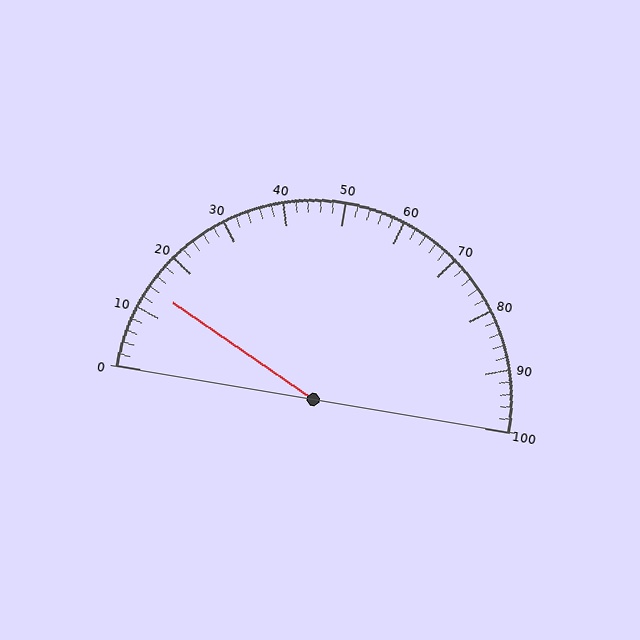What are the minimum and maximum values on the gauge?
The gauge ranges from 0 to 100.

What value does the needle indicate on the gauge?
The needle indicates approximately 14.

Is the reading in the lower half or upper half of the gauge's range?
The reading is in the lower half of the range (0 to 100).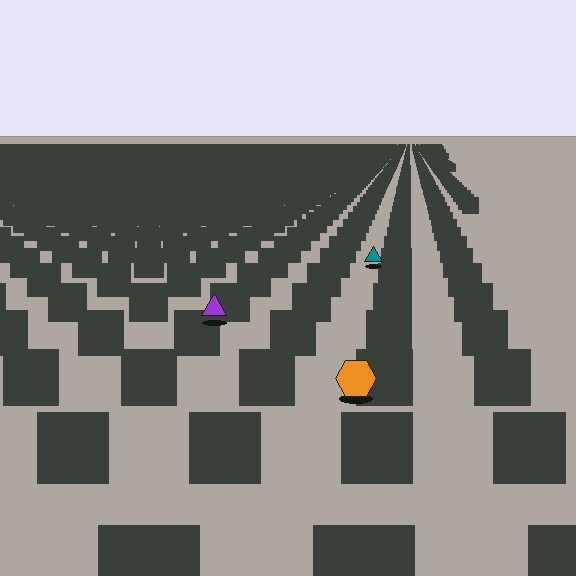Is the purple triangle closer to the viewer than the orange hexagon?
No. The orange hexagon is closer — you can tell from the texture gradient: the ground texture is coarser near it.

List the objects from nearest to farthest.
From nearest to farthest: the orange hexagon, the purple triangle, the teal triangle.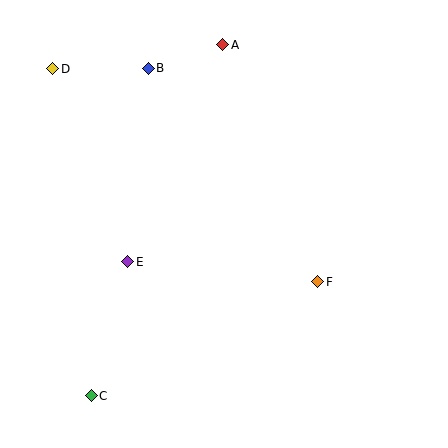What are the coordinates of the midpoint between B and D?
The midpoint between B and D is at (100, 69).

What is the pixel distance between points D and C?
The distance between D and C is 329 pixels.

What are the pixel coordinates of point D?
Point D is at (53, 69).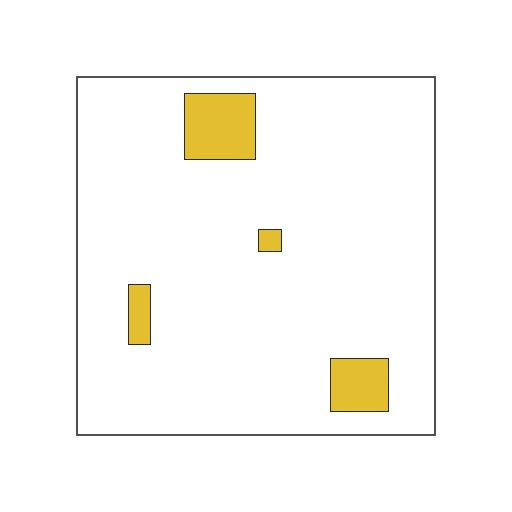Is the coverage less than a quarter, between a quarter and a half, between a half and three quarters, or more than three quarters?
Less than a quarter.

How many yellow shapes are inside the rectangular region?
4.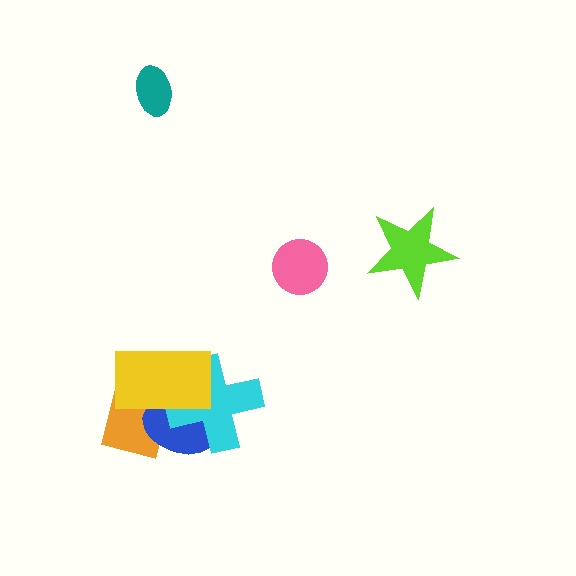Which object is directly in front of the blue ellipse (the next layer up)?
The cyan cross is directly in front of the blue ellipse.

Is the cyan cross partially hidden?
Yes, it is partially covered by another shape.